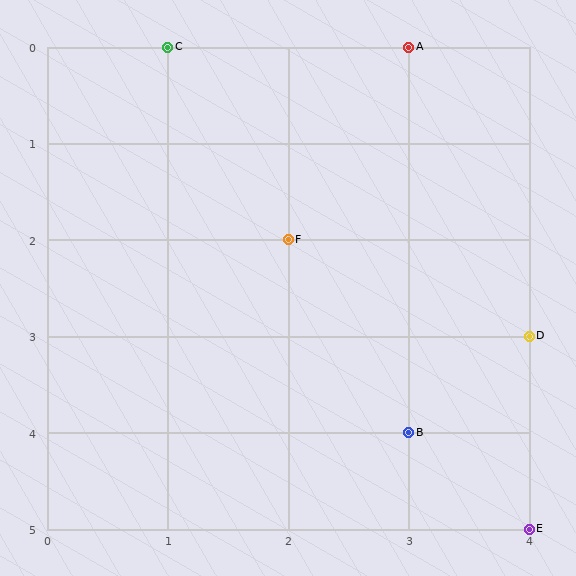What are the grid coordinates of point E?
Point E is at grid coordinates (4, 5).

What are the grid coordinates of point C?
Point C is at grid coordinates (1, 0).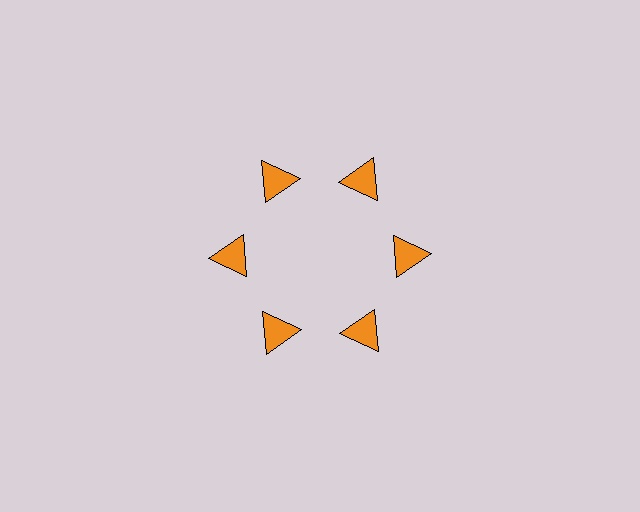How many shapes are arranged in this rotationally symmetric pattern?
There are 6 shapes, arranged in 6 groups of 1.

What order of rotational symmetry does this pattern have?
This pattern has 6-fold rotational symmetry.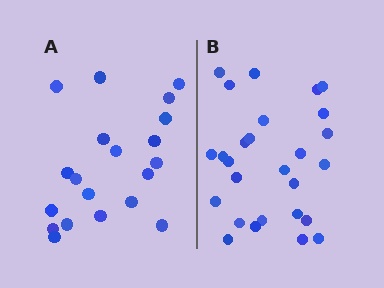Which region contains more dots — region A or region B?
Region B (the right region) has more dots.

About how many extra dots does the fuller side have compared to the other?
Region B has roughly 8 or so more dots than region A.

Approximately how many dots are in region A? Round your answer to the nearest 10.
About 20 dots.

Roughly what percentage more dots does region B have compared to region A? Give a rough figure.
About 35% more.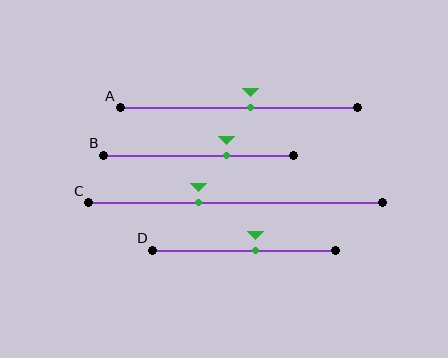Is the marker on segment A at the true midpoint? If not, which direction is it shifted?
No, the marker on segment A is shifted to the right by about 5% of the segment length.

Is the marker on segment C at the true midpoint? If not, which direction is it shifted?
No, the marker on segment C is shifted to the left by about 13% of the segment length.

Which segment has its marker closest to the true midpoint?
Segment A has its marker closest to the true midpoint.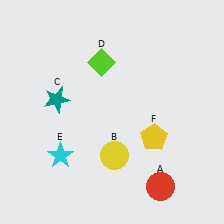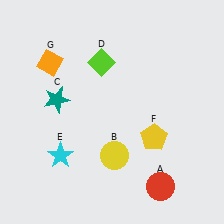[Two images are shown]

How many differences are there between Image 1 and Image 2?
There is 1 difference between the two images.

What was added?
An orange diamond (G) was added in Image 2.